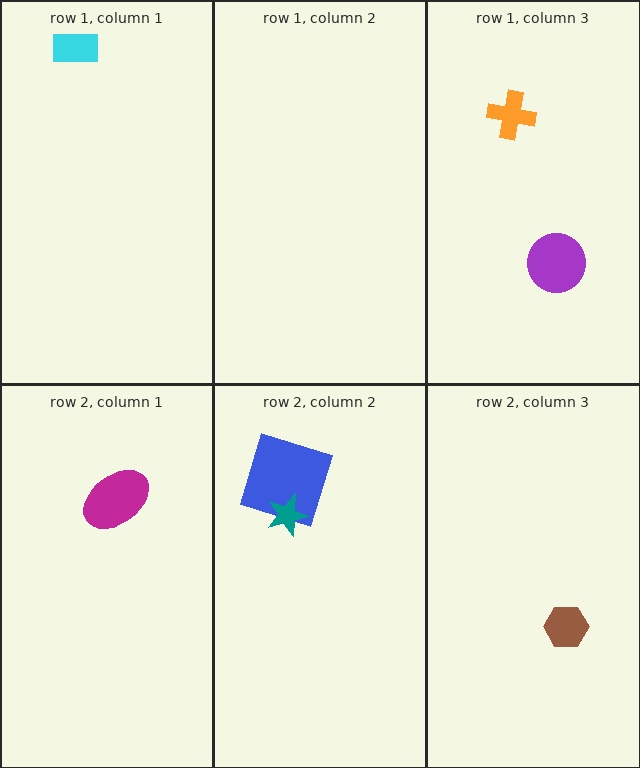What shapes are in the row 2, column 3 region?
The brown hexagon.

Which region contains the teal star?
The row 2, column 2 region.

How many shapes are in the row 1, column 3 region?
2.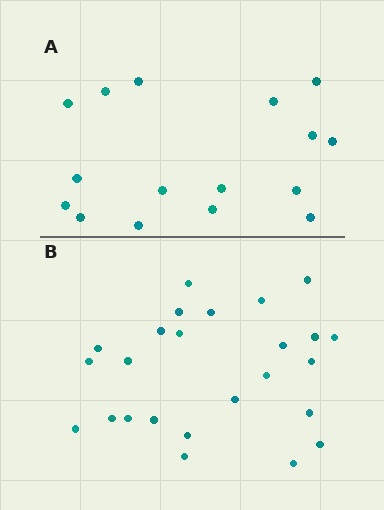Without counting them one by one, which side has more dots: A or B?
Region B (the bottom region) has more dots.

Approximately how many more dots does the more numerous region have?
Region B has roughly 8 or so more dots than region A.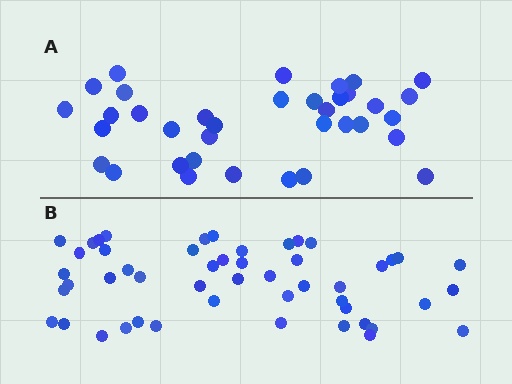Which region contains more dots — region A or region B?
Region B (the bottom region) has more dots.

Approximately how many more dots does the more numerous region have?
Region B has approximately 15 more dots than region A.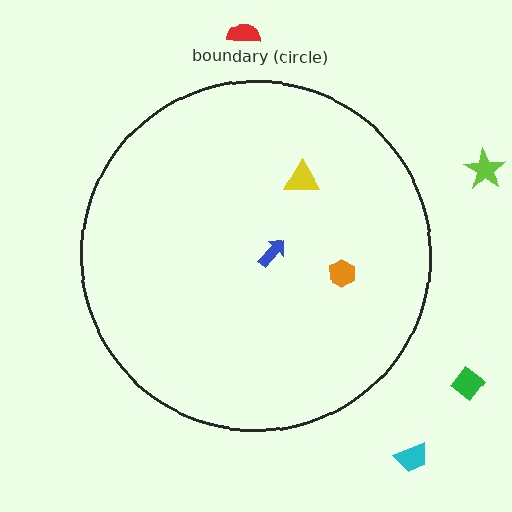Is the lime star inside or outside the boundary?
Outside.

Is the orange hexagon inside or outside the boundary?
Inside.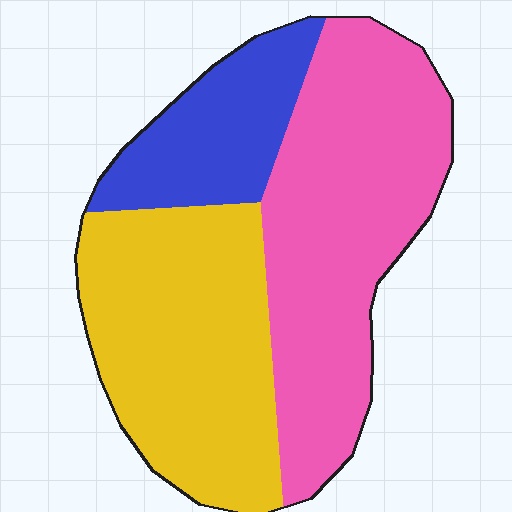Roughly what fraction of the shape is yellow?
Yellow takes up between a third and a half of the shape.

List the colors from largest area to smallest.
From largest to smallest: pink, yellow, blue.